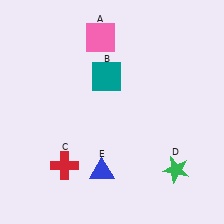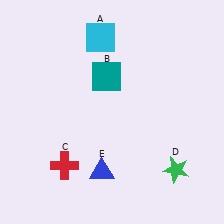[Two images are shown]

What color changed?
The square (A) changed from pink in Image 1 to cyan in Image 2.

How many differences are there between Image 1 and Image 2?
There is 1 difference between the two images.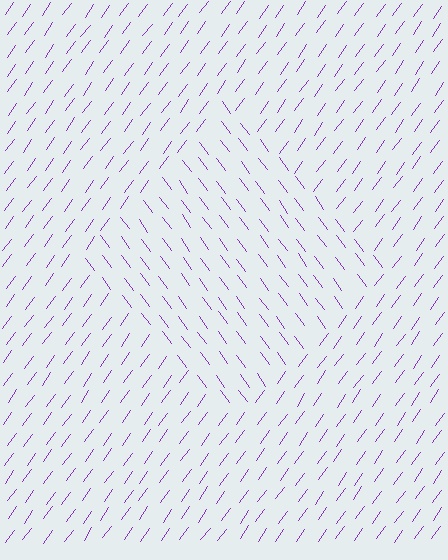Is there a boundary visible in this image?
Yes, there is a texture boundary formed by a change in line orientation.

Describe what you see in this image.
The image is filled with small purple line segments. A diamond region in the image has lines oriented differently from the surrounding lines, creating a visible texture boundary.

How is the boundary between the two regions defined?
The boundary is defined purely by a change in line orientation (approximately 71 degrees difference). All lines are the same color and thickness.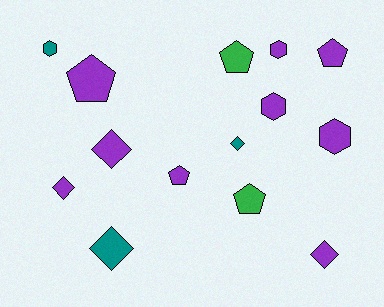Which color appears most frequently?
Purple, with 9 objects.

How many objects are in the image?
There are 14 objects.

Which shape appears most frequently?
Diamond, with 5 objects.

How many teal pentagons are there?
There are no teal pentagons.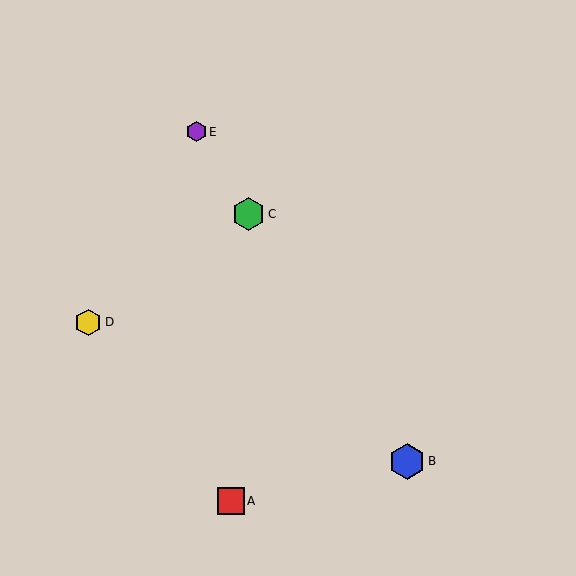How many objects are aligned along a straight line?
3 objects (B, C, E) are aligned along a straight line.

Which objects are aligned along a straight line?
Objects B, C, E are aligned along a straight line.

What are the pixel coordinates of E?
Object E is at (196, 132).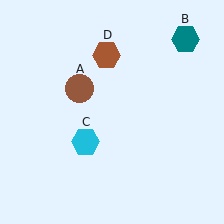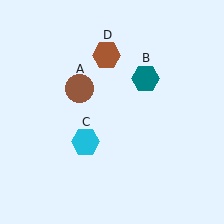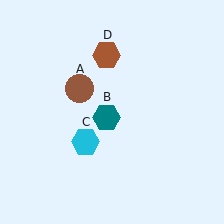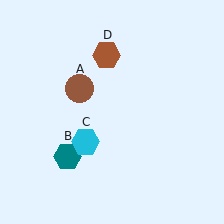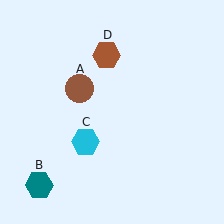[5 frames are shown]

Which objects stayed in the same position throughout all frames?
Brown circle (object A) and cyan hexagon (object C) and brown hexagon (object D) remained stationary.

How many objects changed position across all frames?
1 object changed position: teal hexagon (object B).